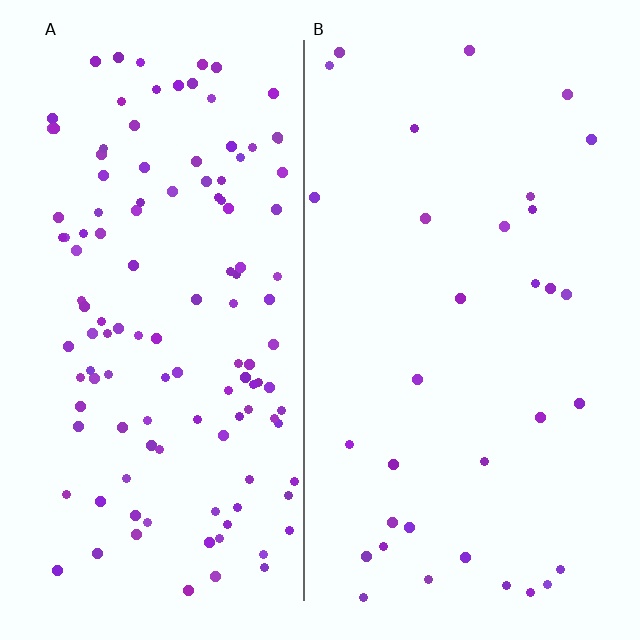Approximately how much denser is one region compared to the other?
Approximately 3.8× — region A over region B.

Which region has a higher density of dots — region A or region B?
A (the left).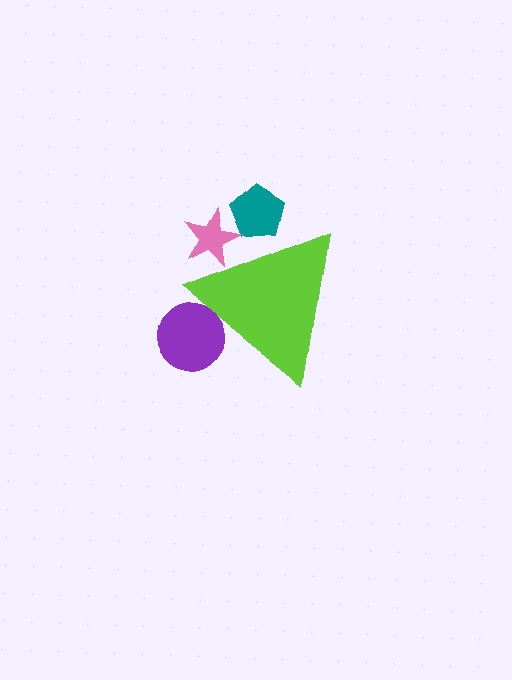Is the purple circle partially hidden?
Yes, the purple circle is partially hidden behind the lime triangle.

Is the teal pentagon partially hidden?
Yes, the teal pentagon is partially hidden behind the lime triangle.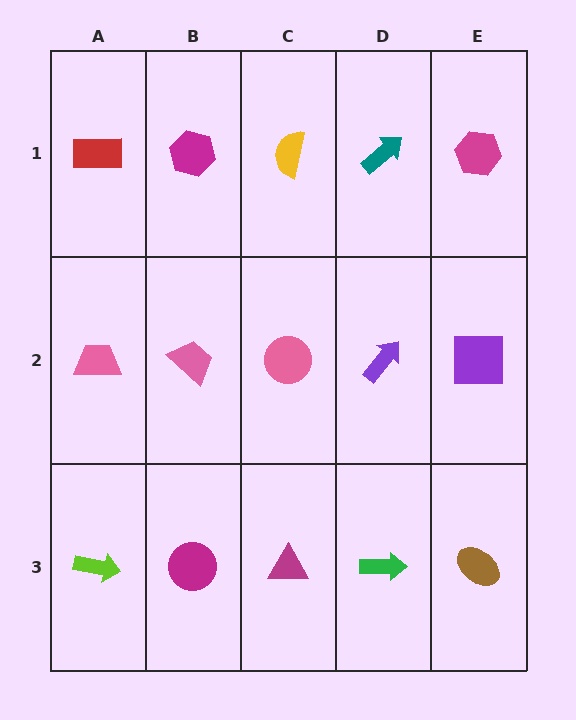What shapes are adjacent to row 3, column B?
A pink trapezoid (row 2, column B), a lime arrow (row 3, column A), a magenta triangle (row 3, column C).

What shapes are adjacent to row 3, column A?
A pink trapezoid (row 2, column A), a magenta circle (row 3, column B).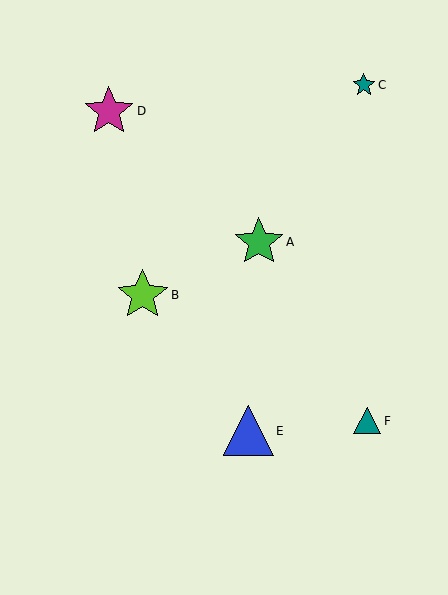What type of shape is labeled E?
Shape E is a blue triangle.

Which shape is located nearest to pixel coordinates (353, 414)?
The teal triangle (labeled F) at (367, 421) is nearest to that location.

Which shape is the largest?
The lime star (labeled B) is the largest.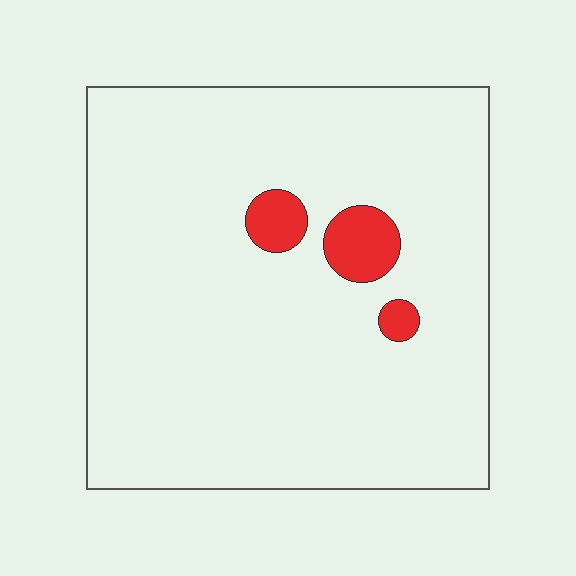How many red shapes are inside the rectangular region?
3.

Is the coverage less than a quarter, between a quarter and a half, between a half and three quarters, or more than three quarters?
Less than a quarter.